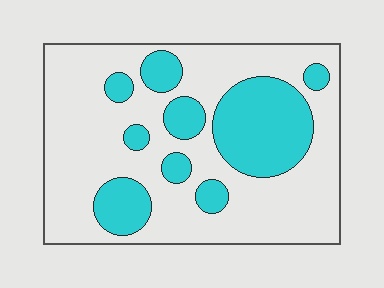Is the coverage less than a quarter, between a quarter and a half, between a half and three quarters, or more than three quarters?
Between a quarter and a half.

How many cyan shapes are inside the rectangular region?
9.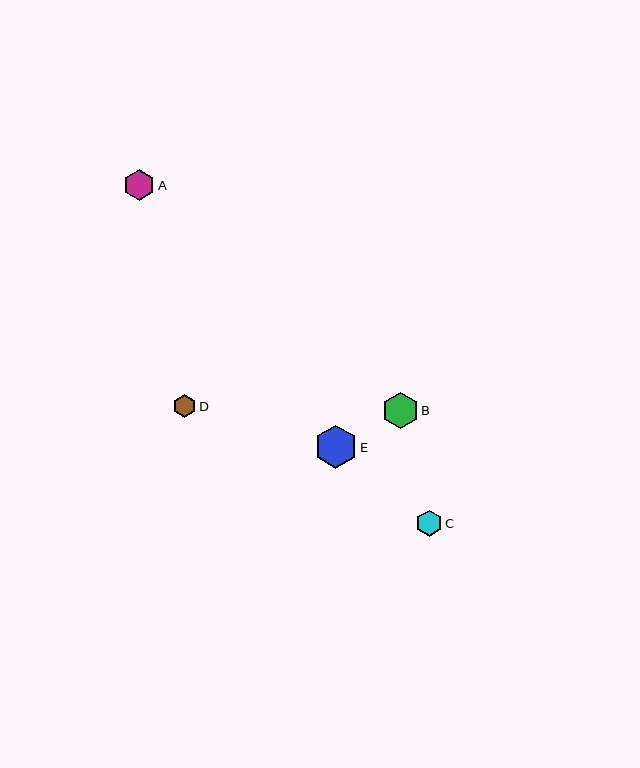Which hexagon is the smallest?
Hexagon D is the smallest with a size of approximately 23 pixels.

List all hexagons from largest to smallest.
From largest to smallest: E, B, A, C, D.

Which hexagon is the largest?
Hexagon E is the largest with a size of approximately 43 pixels.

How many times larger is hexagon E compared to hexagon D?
Hexagon E is approximately 1.8 times the size of hexagon D.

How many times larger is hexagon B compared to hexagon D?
Hexagon B is approximately 1.5 times the size of hexagon D.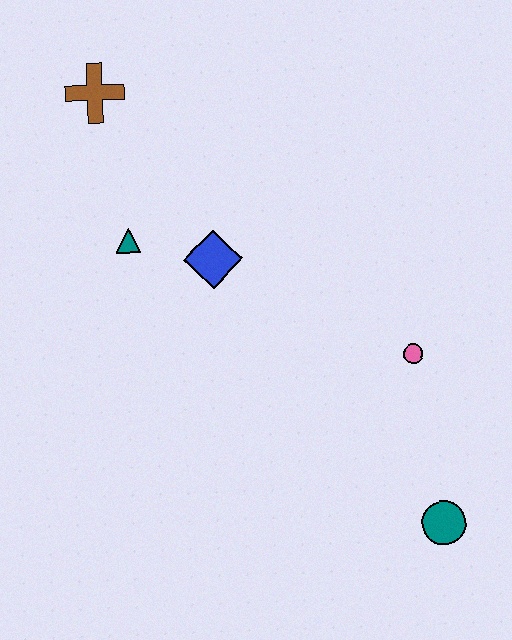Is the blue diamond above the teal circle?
Yes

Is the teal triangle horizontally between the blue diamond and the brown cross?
Yes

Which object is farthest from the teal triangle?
The teal circle is farthest from the teal triangle.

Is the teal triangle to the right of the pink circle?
No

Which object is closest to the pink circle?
The teal circle is closest to the pink circle.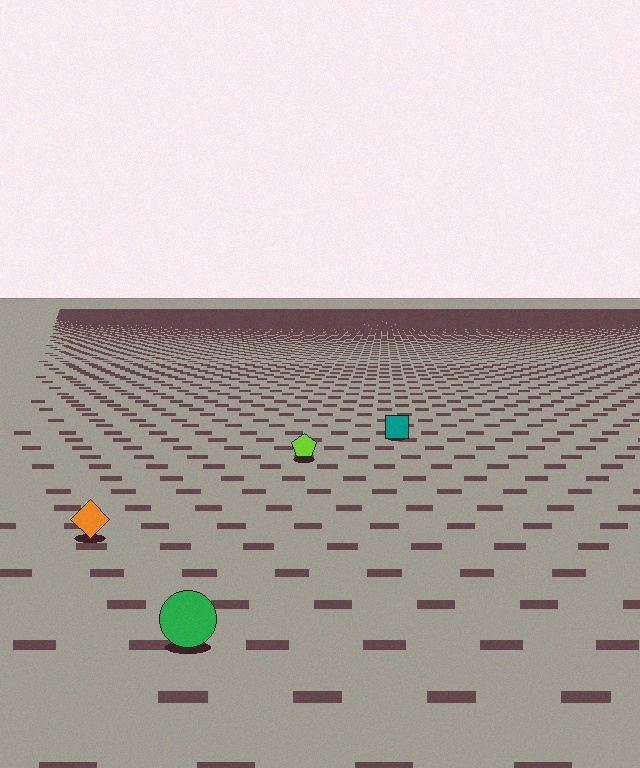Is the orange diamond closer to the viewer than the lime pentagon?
Yes. The orange diamond is closer — you can tell from the texture gradient: the ground texture is coarser near it.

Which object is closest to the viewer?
The green circle is closest. The texture marks near it are larger and more spread out.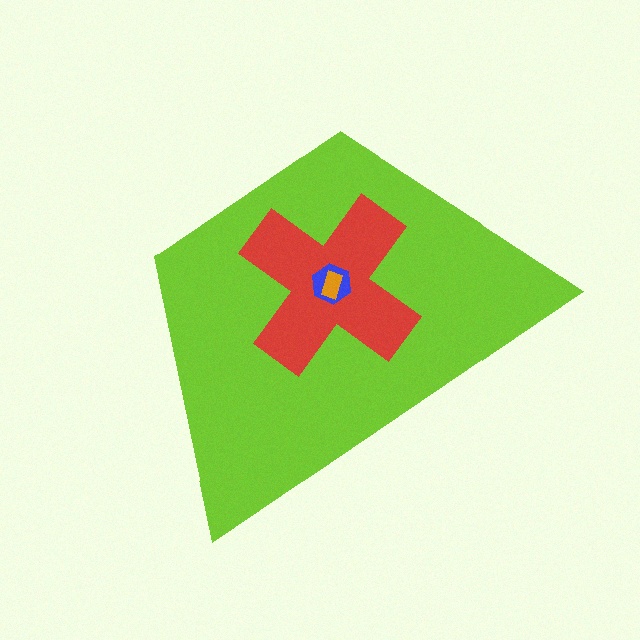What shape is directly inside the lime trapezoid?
The red cross.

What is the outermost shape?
The lime trapezoid.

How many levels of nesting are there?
4.